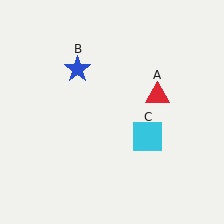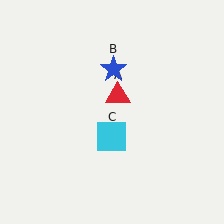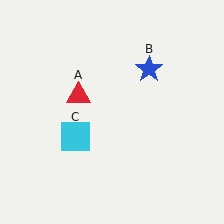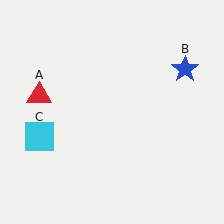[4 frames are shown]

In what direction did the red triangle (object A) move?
The red triangle (object A) moved left.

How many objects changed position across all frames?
3 objects changed position: red triangle (object A), blue star (object B), cyan square (object C).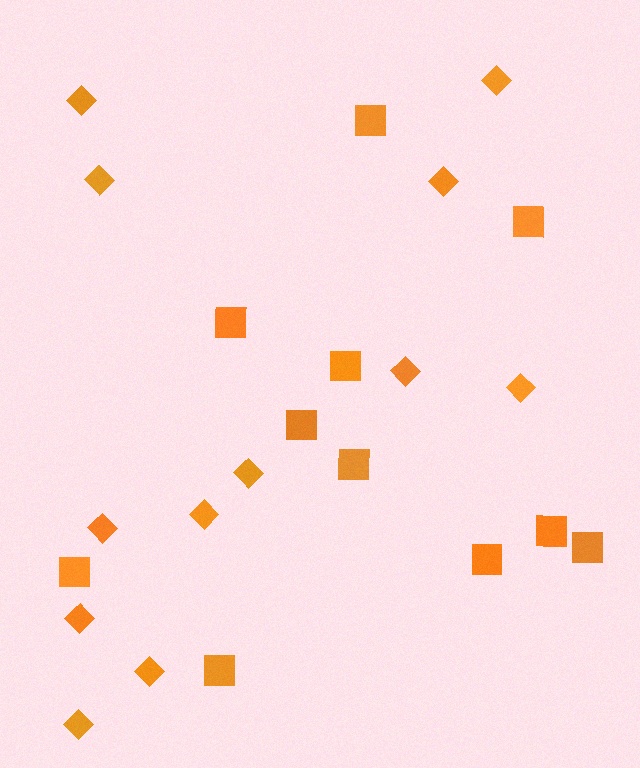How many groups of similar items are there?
There are 2 groups: one group of diamonds (12) and one group of squares (11).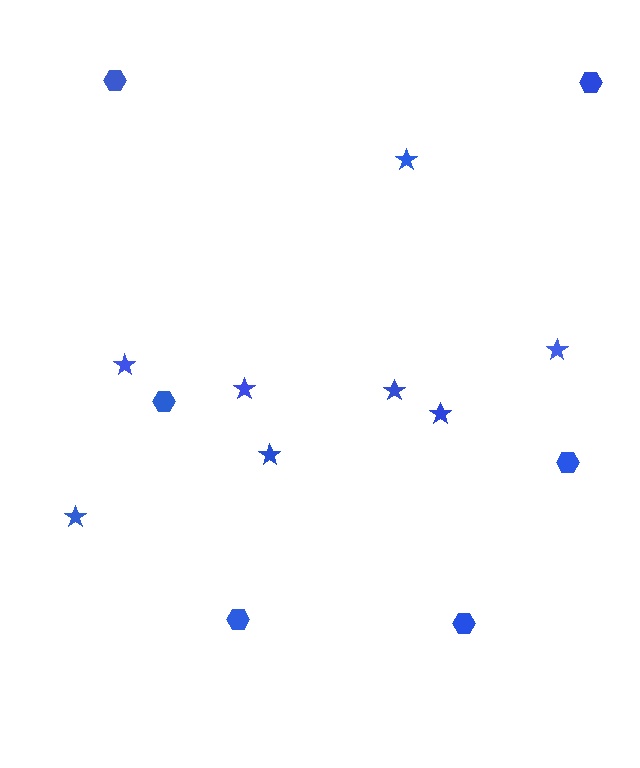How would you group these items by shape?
There are 2 groups: one group of stars (8) and one group of hexagons (6).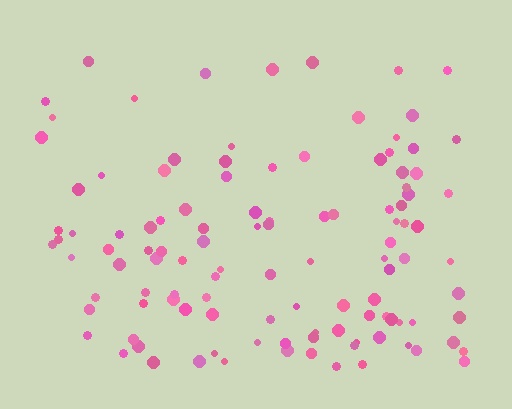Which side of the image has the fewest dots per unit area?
The top.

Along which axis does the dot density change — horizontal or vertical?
Vertical.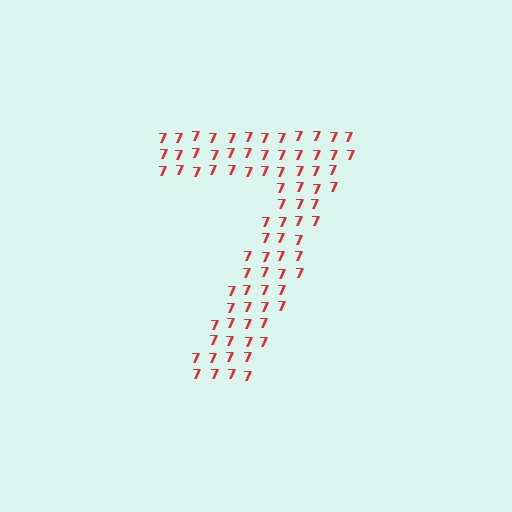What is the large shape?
The large shape is the digit 7.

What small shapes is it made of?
It is made of small digit 7's.